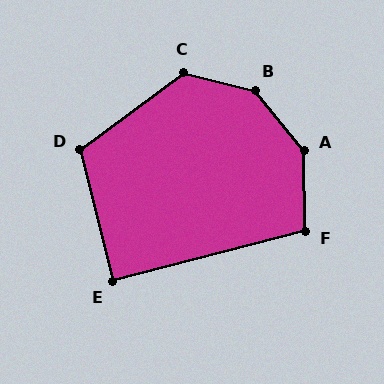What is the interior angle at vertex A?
Approximately 141 degrees (obtuse).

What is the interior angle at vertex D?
Approximately 113 degrees (obtuse).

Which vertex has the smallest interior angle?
E, at approximately 89 degrees.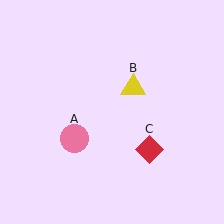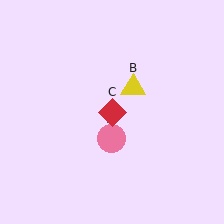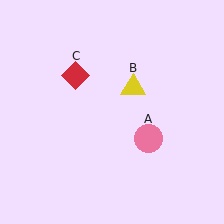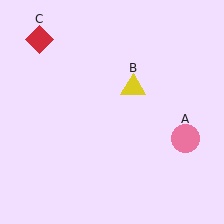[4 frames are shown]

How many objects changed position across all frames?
2 objects changed position: pink circle (object A), red diamond (object C).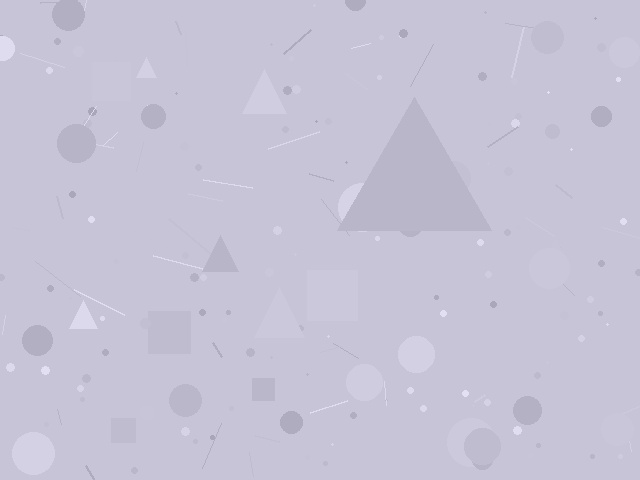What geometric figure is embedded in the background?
A triangle is embedded in the background.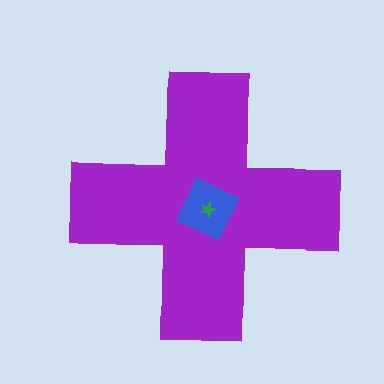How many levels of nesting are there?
3.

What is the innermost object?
The green star.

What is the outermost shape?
The purple cross.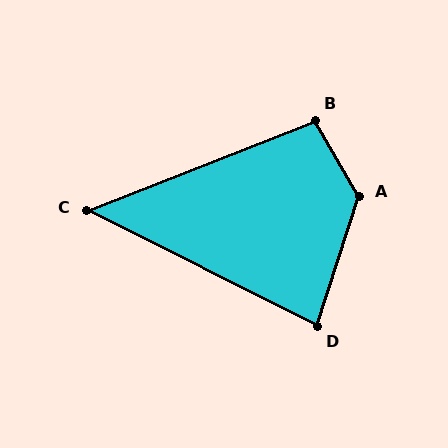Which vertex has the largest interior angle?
A, at approximately 132 degrees.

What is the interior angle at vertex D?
Approximately 81 degrees (acute).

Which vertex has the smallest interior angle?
C, at approximately 48 degrees.